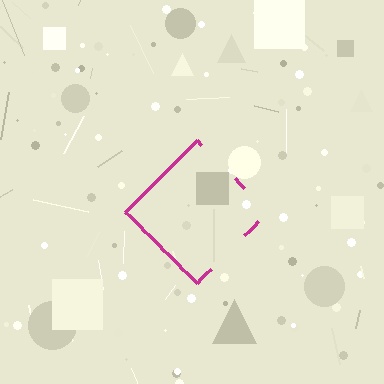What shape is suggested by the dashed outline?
The dashed outline suggests a diamond.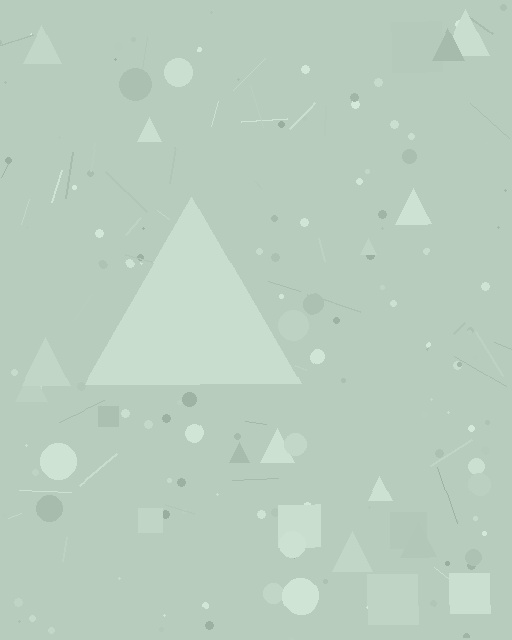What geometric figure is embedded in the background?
A triangle is embedded in the background.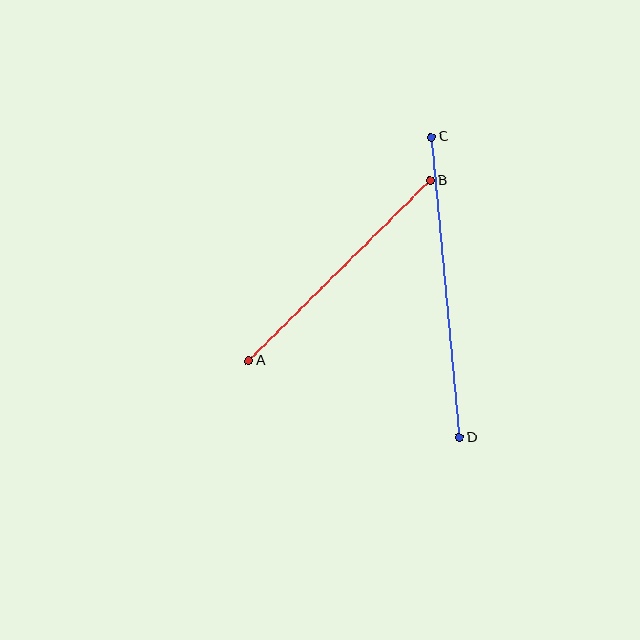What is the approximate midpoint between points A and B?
The midpoint is at approximately (339, 271) pixels.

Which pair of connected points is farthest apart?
Points C and D are farthest apart.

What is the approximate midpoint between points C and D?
The midpoint is at approximately (445, 287) pixels.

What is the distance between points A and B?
The distance is approximately 256 pixels.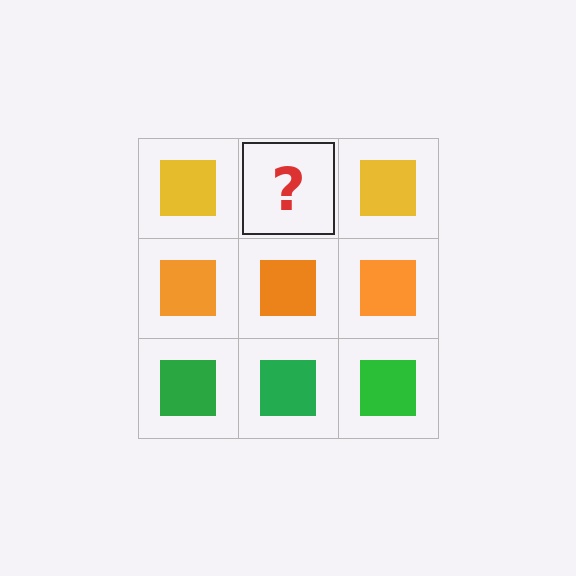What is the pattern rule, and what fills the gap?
The rule is that each row has a consistent color. The gap should be filled with a yellow square.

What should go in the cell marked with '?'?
The missing cell should contain a yellow square.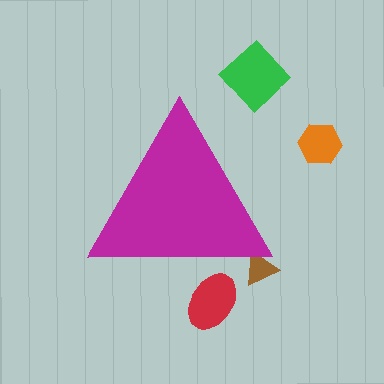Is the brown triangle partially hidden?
Yes, the brown triangle is partially hidden behind the magenta triangle.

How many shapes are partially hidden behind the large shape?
2 shapes are partially hidden.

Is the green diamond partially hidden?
No, the green diamond is fully visible.